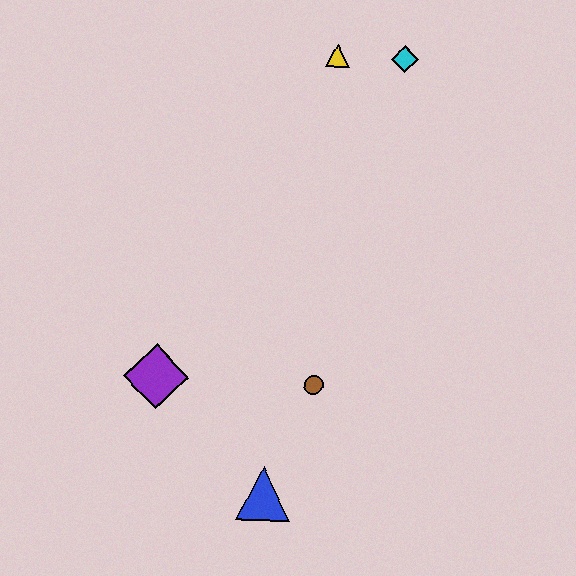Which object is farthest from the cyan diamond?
The blue triangle is farthest from the cyan diamond.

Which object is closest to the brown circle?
The blue triangle is closest to the brown circle.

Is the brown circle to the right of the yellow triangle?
No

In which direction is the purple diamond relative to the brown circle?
The purple diamond is to the left of the brown circle.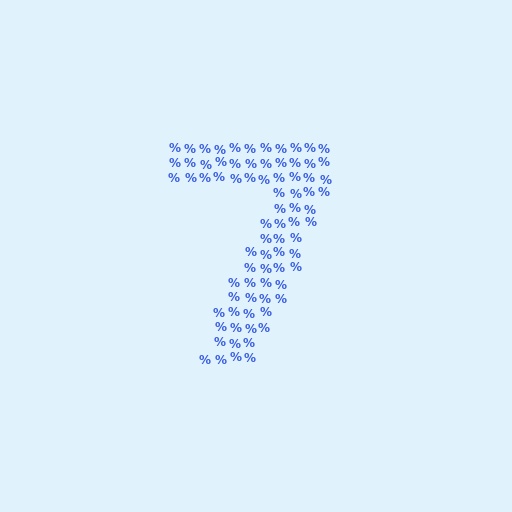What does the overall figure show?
The overall figure shows the digit 7.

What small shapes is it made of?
It is made of small percent signs.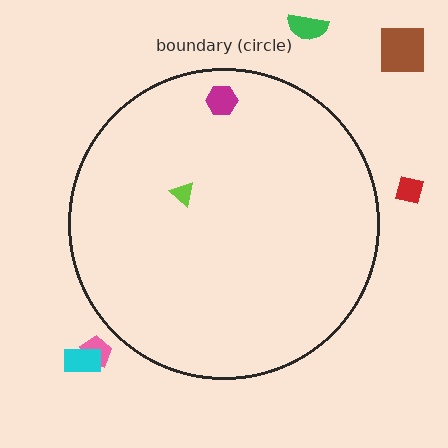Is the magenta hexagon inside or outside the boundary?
Inside.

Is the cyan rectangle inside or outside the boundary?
Outside.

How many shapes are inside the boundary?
2 inside, 5 outside.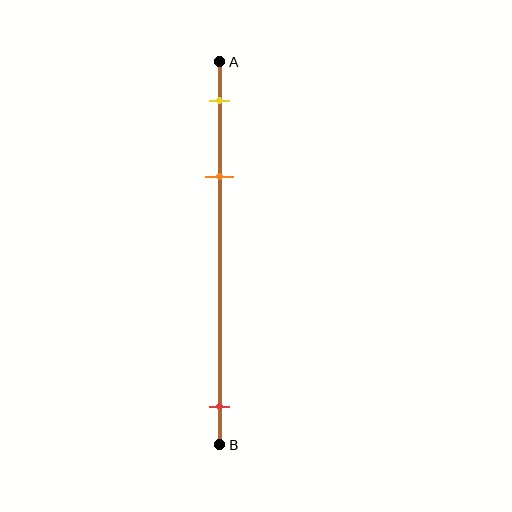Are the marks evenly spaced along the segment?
No, the marks are not evenly spaced.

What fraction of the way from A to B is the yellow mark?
The yellow mark is approximately 10% (0.1) of the way from A to B.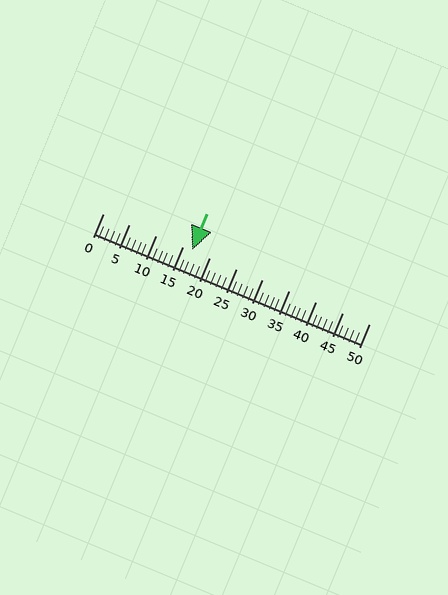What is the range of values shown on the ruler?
The ruler shows values from 0 to 50.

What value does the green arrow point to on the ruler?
The green arrow points to approximately 17.